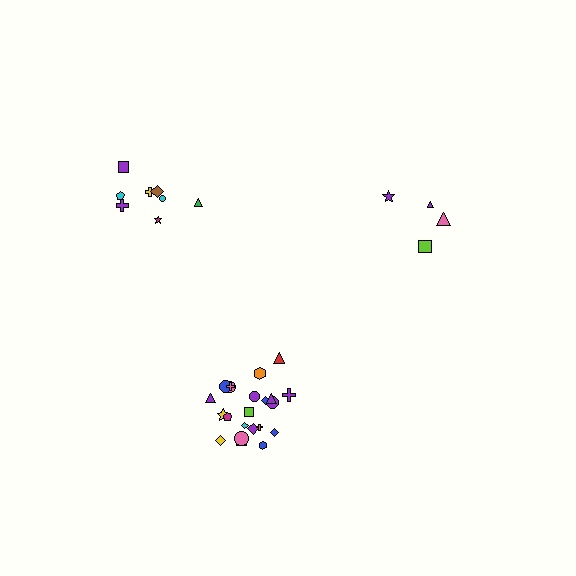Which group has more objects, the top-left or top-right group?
The top-left group.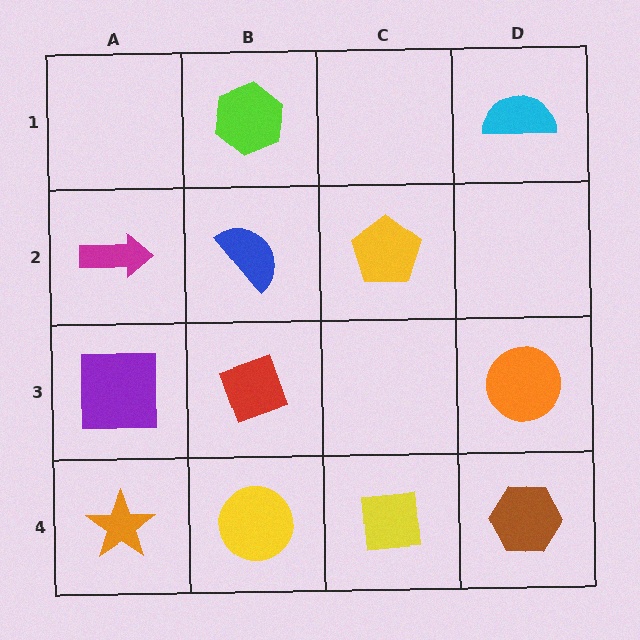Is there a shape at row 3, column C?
No, that cell is empty.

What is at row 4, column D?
A brown hexagon.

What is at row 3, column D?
An orange circle.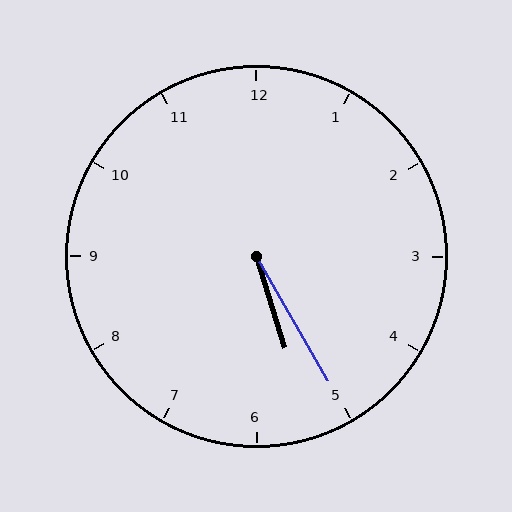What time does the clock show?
5:25.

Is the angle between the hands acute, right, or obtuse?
It is acute.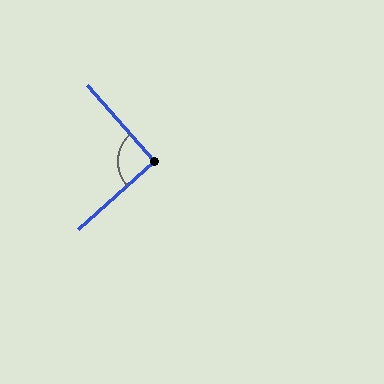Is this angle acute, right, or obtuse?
It is approximately a right angle.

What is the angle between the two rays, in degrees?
Approximately 90 degrees.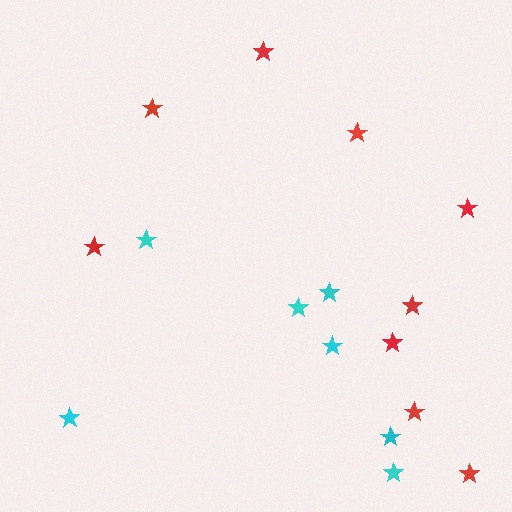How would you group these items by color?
There are 2 groups: one group of red stars (9) and one group of cyan stars (7).